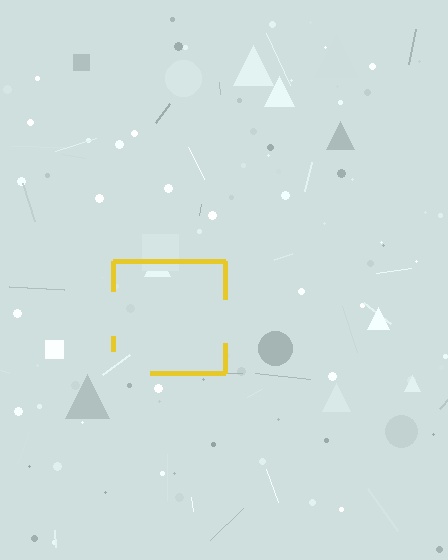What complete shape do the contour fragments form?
The contour fragments form a square.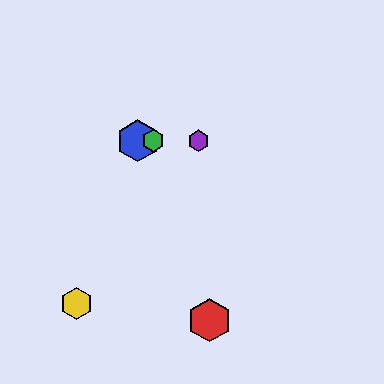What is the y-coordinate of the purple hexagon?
The purple hexagon is at y≈141.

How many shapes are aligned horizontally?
3 shapes (the blue hexagon, the green hexagon, the purple hexagon) are aligned horizontally.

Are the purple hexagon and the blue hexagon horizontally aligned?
Yes, both are at y≈141.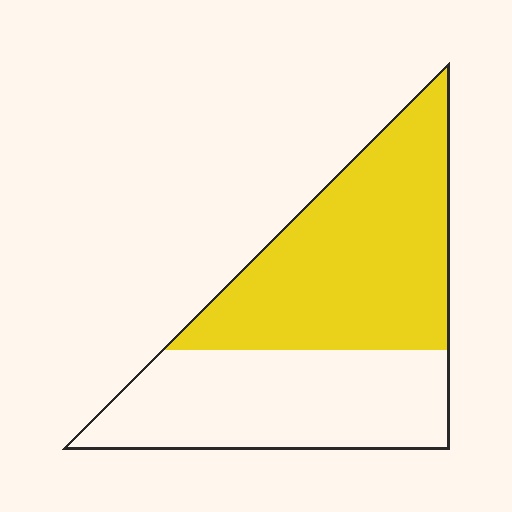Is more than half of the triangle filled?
Yes.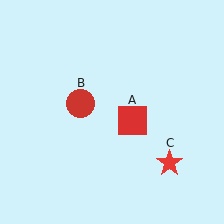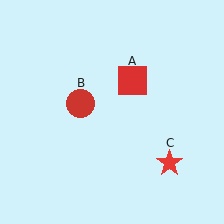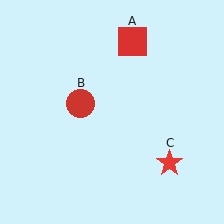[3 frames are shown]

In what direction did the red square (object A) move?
The red square (object A) moved up.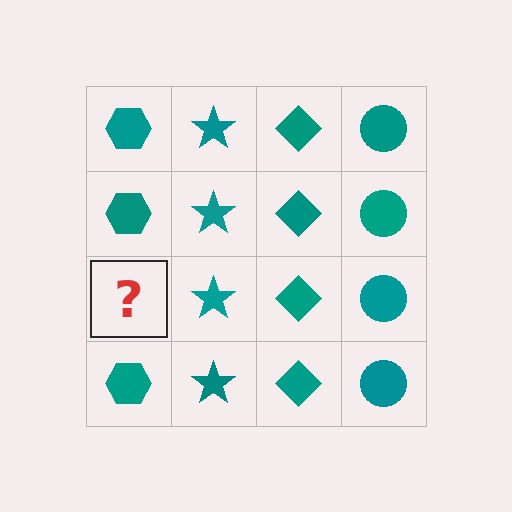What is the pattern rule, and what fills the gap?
The rule is that each column has a consistent shape. The gap should be filled with a teal hexagon.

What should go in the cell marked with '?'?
The missing cell should contain a teal hexagon.